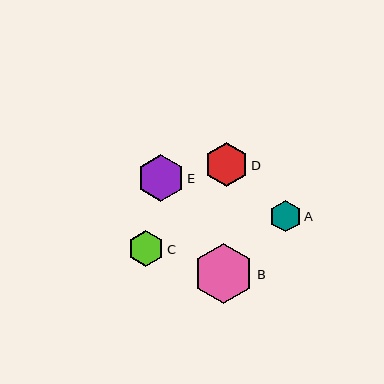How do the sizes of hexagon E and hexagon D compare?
Hexagon E and hexagon D are approximately the same size.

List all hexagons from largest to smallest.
From largest to smallest: B, E, D, C, A.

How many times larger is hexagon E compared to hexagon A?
Hexagon E is approximately 1.5 times the size of hexagon A.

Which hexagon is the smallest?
Hexagon A is the smallest with a size of approximately 32 pixels.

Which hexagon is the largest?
Hexagon B is the largest with a size of approximately 60 pixels.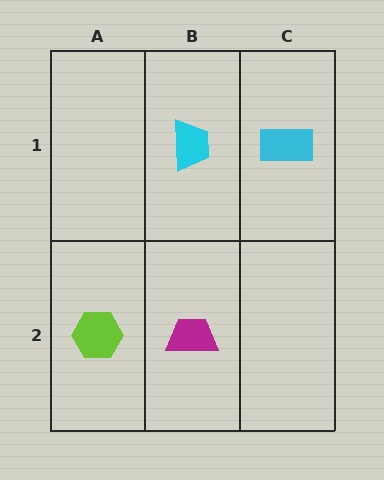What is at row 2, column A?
A lime hexagon.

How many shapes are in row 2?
2 shapes.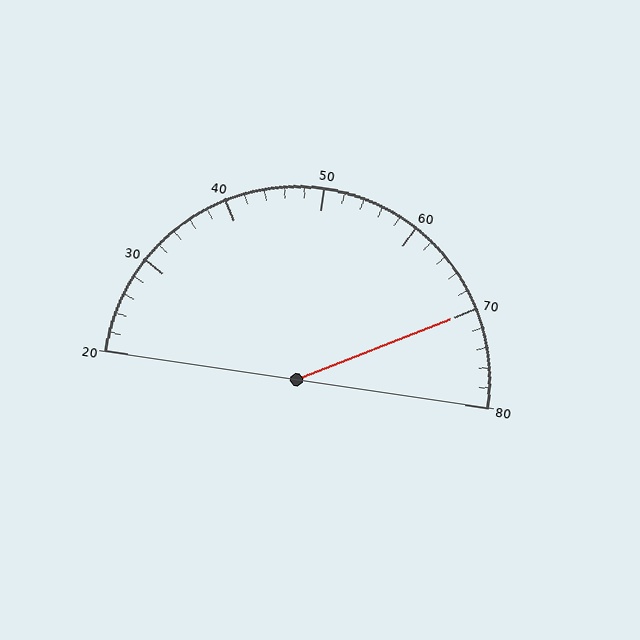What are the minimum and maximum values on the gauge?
The gauge ranges from 20 to 80.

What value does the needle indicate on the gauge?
The needle indicates approximately 70.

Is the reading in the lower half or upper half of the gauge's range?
The reading is in the upper half of the range (20 to 80).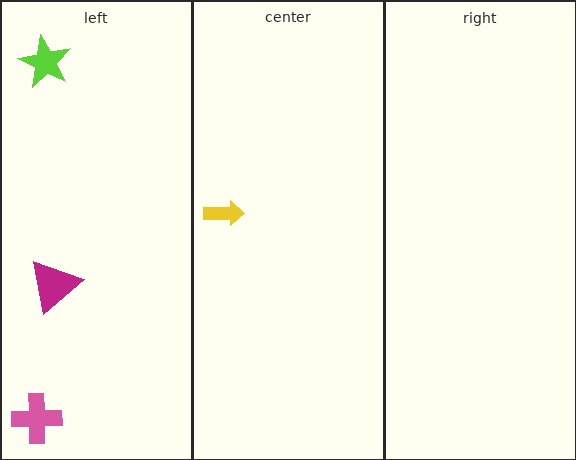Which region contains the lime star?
The left region.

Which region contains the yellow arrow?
The center region.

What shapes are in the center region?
The yellow arrow.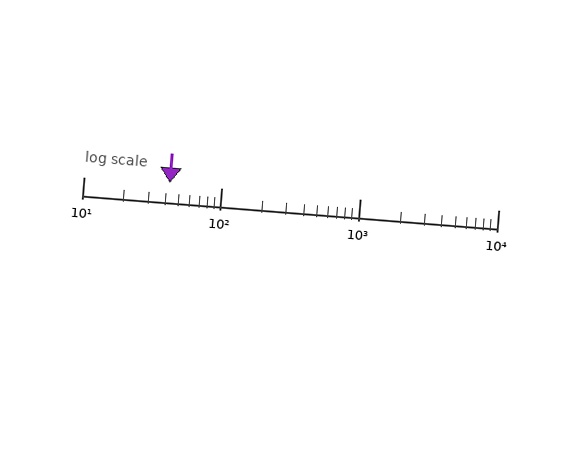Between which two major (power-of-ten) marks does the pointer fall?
The pointer is between 10 and 100.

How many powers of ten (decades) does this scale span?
The scale spans 3 decades, from 10 to 10000.